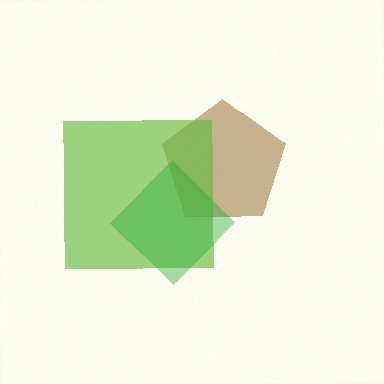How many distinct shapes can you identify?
There are 3 distinct shapes: a brown pentagon, a lime square, a green diamond.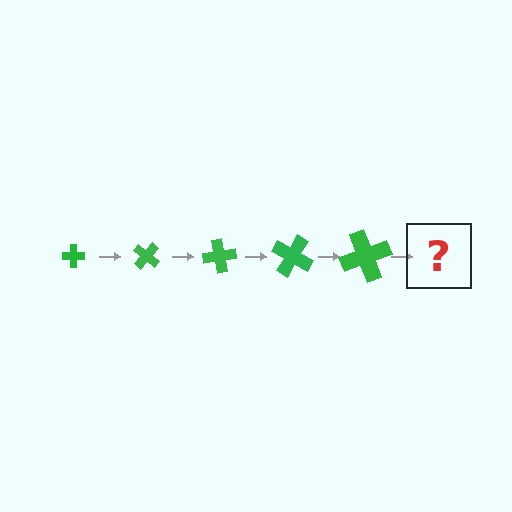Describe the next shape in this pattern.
It should be a cross, larger than the previous one and rotated 200 degrees from the start.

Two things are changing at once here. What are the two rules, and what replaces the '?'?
The two rules are that the cross grows larger each step and it rotates 40 degrees each step. The '?' should be a cross, larger than the previous one and rotated 200 degrees from the start.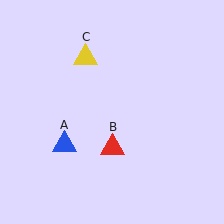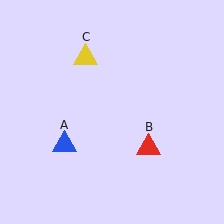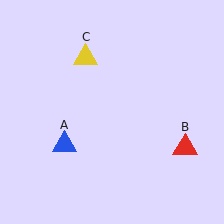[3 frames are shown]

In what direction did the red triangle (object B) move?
The red triangle (object B) moved right.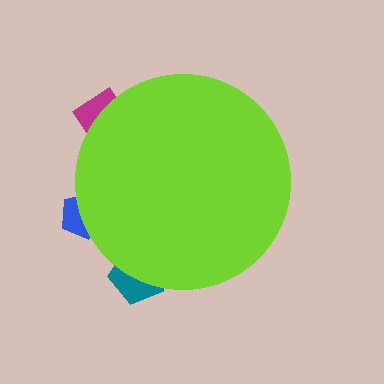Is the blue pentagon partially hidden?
Yes, the blue pentagon is partially hidden behind the lime circle.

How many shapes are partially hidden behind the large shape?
3 shapes are partially hidden.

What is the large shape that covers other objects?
A lime circle.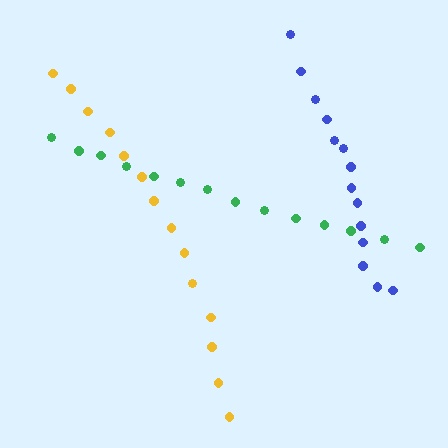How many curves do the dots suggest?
There are 3 distinct paths.